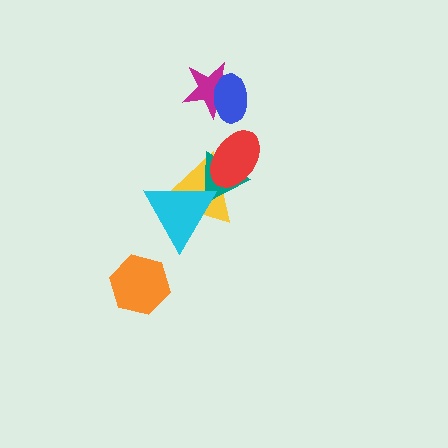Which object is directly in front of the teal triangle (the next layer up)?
The red ellipse is directly in front of the teal triangle.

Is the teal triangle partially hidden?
Yes, it is partially covered by another shape.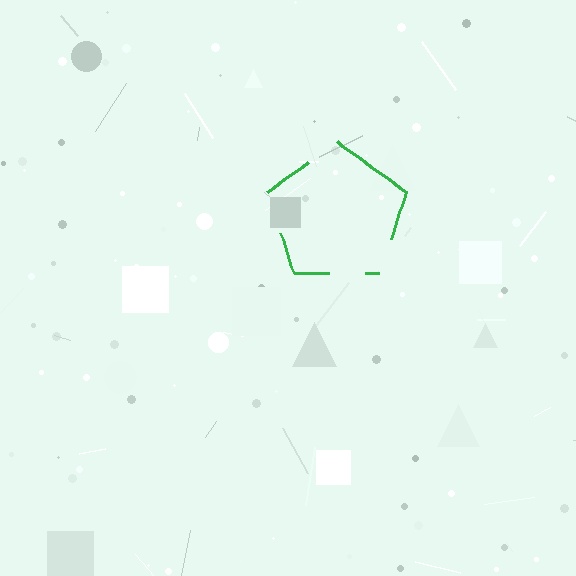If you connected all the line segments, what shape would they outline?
They would outline a pentagon.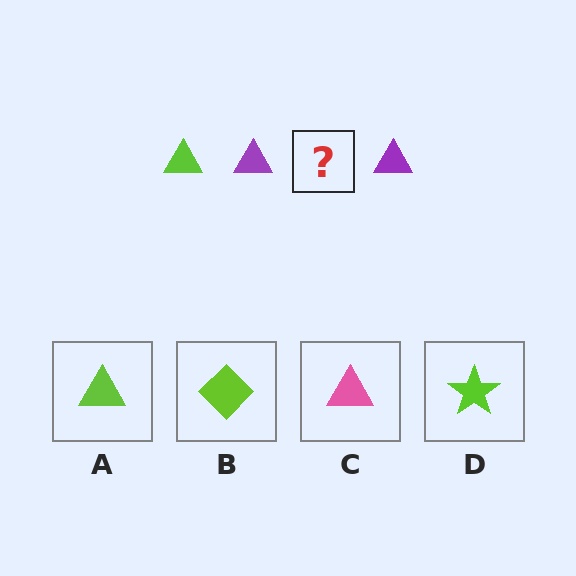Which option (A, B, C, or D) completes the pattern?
A.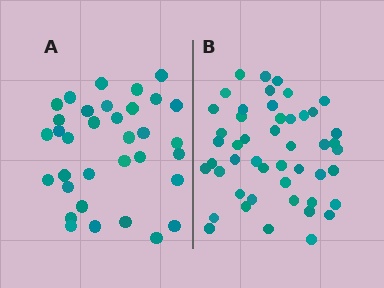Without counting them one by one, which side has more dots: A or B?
Region B (the right region) has more dots.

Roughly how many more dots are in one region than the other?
Region B has approximately 15 more dots than region A.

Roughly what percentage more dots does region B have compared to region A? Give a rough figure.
About 40% more.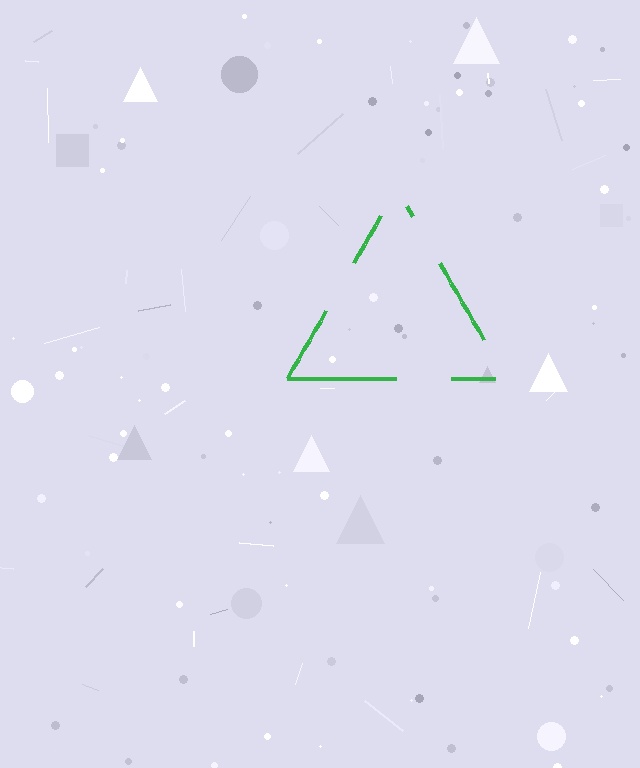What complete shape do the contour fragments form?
The contour fragments form a triangle.